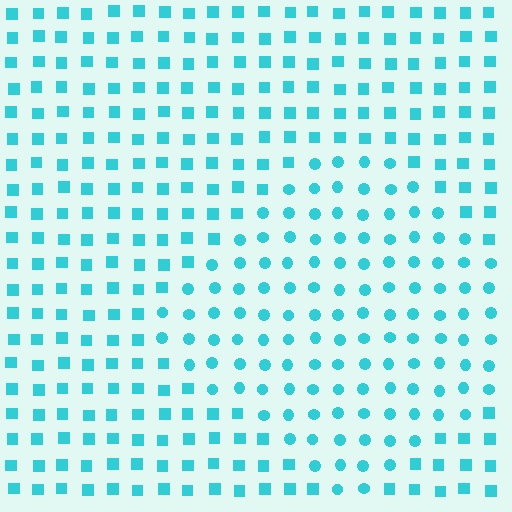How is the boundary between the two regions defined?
The boundary is defined by a change in element shape: circles inside vs. squares outside. All elements share the same color and spacing.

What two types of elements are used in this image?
The image uses circles inside the diamond region and squares outside it.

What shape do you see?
I see a diamond.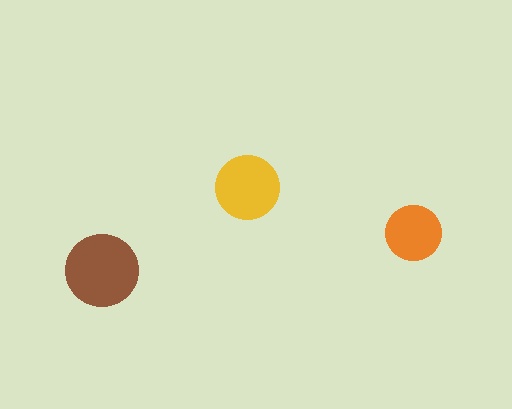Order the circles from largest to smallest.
the brown one, the yellow one, the orange one.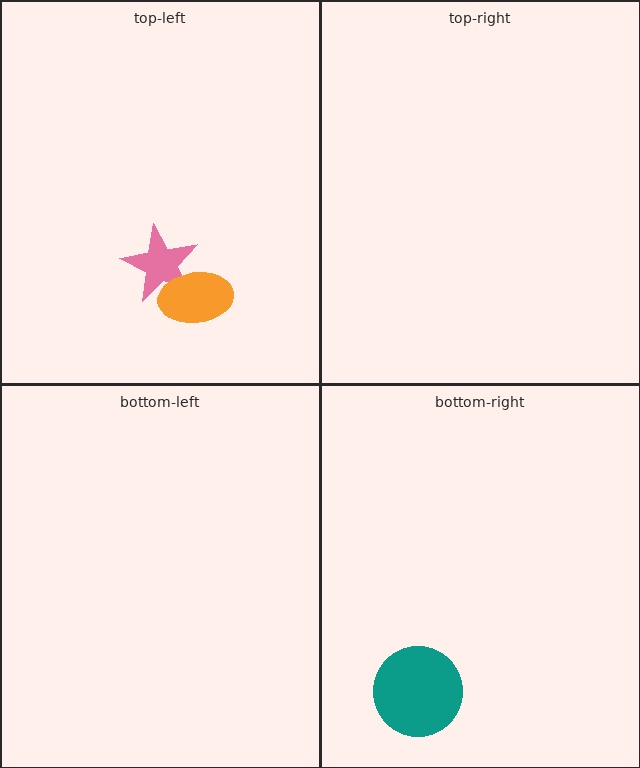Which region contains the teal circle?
The bottom-right region.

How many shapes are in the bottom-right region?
1.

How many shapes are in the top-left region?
2.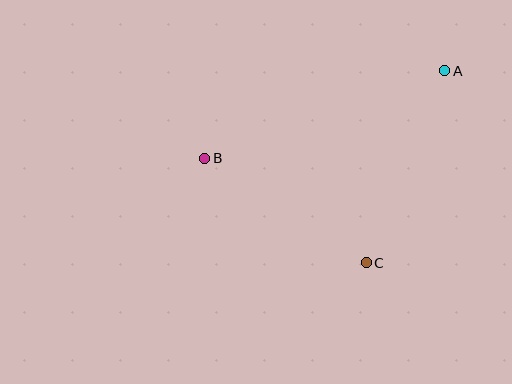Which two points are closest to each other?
Points B and C are closest to each other.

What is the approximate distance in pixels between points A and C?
The distance between A and C is approximately 208 pixels.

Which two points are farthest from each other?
Points A and B are farthest from each other.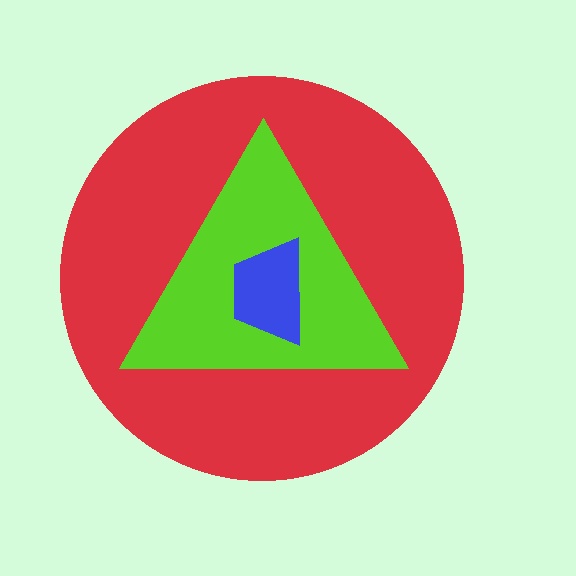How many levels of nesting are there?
3.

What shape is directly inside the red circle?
The lime triangle.